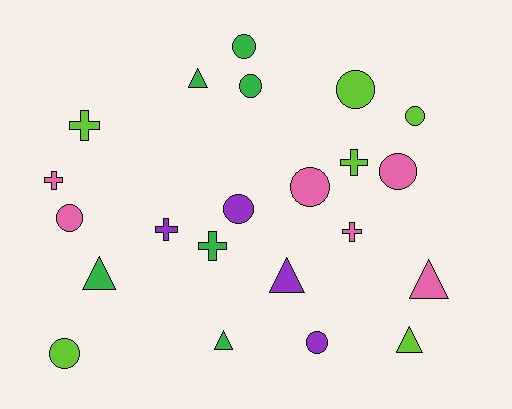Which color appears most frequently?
Pink, with 6 objects.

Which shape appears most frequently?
Circle, with 10 objects.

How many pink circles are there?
There are 3 pink circles.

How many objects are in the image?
There are 22 objects.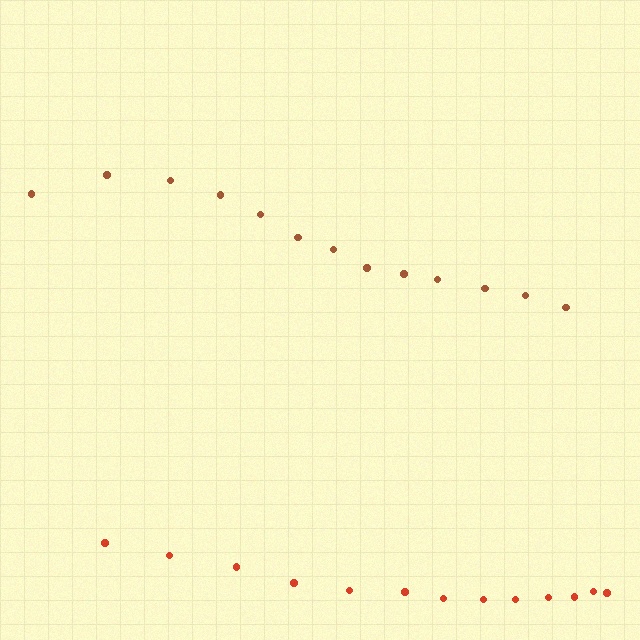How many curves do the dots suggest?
There are 2 distinct paths.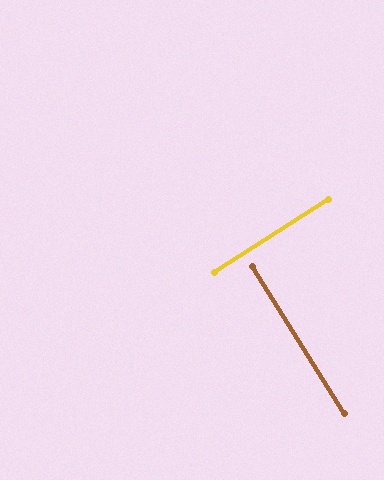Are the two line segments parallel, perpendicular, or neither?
Perpendicular — they meet at approximately 90°.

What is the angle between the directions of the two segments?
Approximately 90 degrees.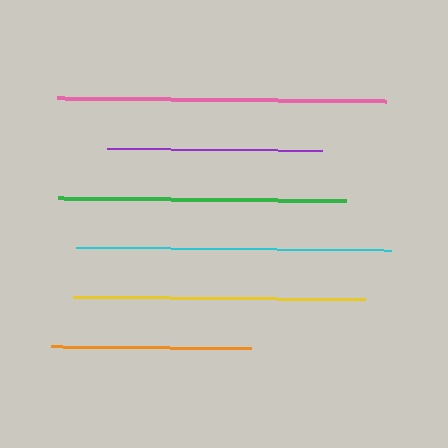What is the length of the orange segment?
The orange segment is approximately 199 pixels long.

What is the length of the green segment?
The green segment is approximately 288 pixels long.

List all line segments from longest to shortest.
From longest to shortest: pink, cyan, yellow, green, purple, orange.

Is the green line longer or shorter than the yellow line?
The yellow line is longer than the green line.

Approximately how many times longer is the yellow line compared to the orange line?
The yellow line is approximately 1.5 times the length of the orange line.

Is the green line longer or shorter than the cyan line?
The cyan line is longer than the green line.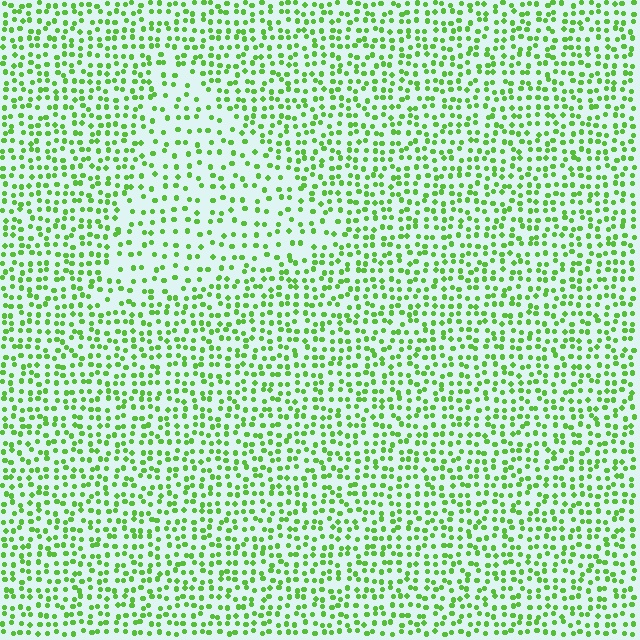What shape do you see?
I see a triangle.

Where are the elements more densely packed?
The elements are more densely packed outside the triangle boundary.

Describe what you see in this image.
The image contains small lime elements arranged at two different densities. A triangle-shaped region is visible where the elements are less densely packed than the surrounding area.